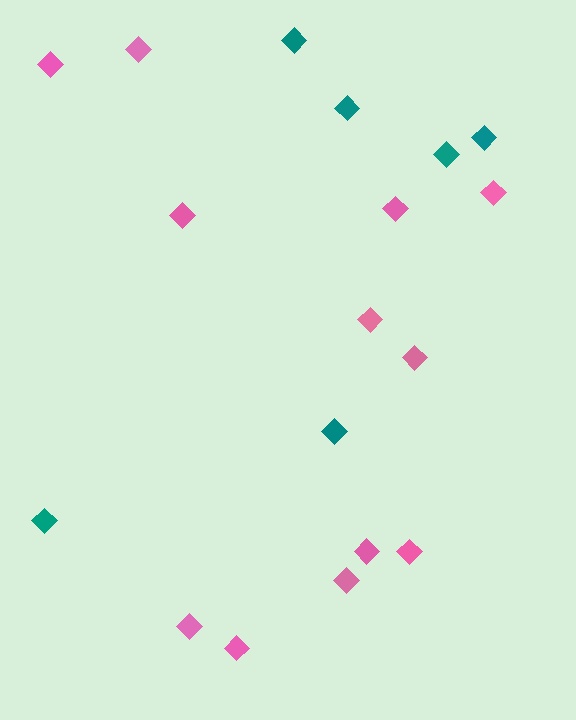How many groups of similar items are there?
There are 2 groups: one group of pink diamonds (12) and one group of teal diamonds (6).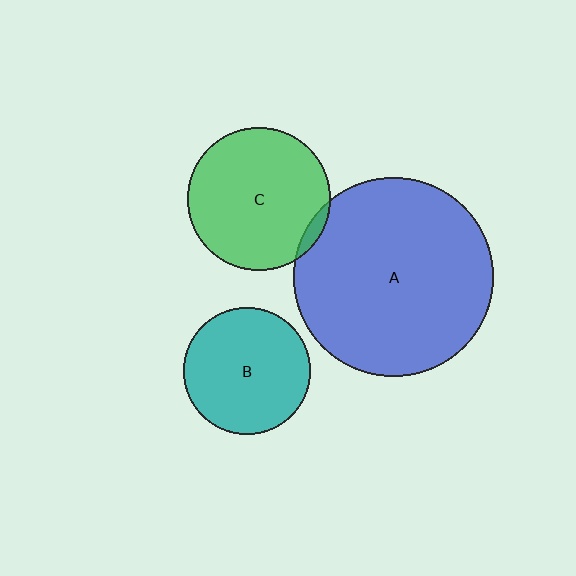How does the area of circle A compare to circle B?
Approximately 2.5 times.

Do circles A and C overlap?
Yes.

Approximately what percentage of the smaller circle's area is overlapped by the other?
Approximately 5%.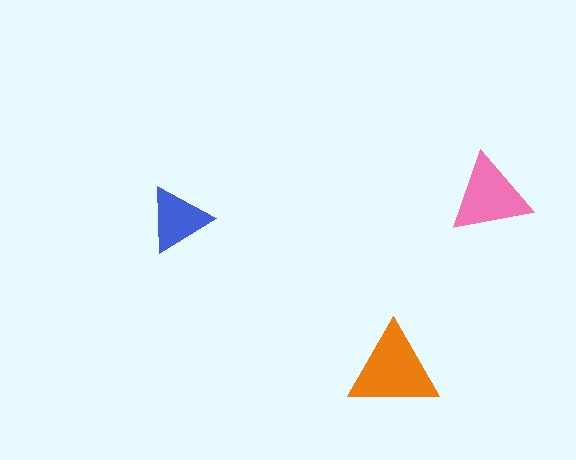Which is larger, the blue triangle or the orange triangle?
The orange one.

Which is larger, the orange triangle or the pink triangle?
The orange one.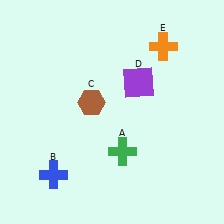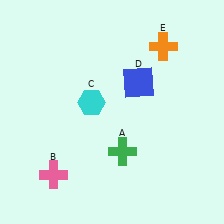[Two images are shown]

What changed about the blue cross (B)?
In Image 1, B is blue. In Image 2, it changed to pink.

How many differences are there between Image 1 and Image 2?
There are 3 differences between the two images.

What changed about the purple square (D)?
In Image 1, D is purple. In Image 2, it changed to blue.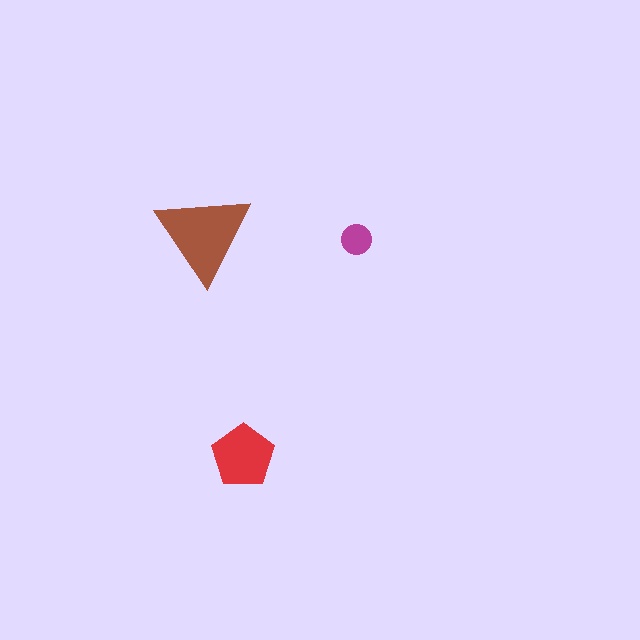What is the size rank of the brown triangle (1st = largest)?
1st.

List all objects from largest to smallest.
The brown triangle, the red pentagon, the magenta circle.